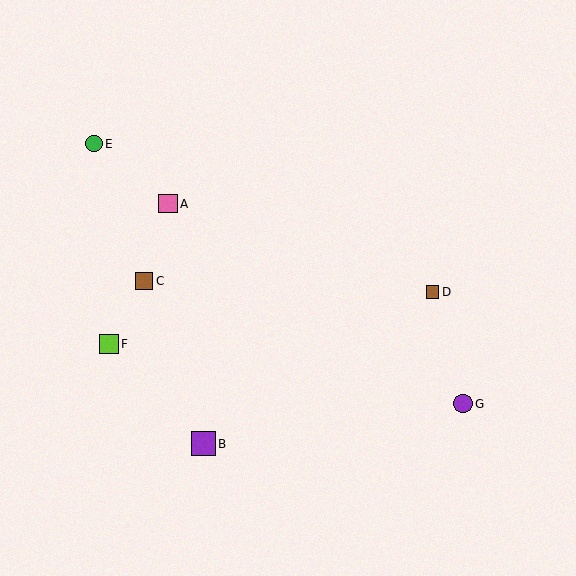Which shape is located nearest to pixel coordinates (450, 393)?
The purple circle (labeled G) at (463, 404) is nearest to that location.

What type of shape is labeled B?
Shape B is a purple square.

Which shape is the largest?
The purple square (labeled B) is the largest.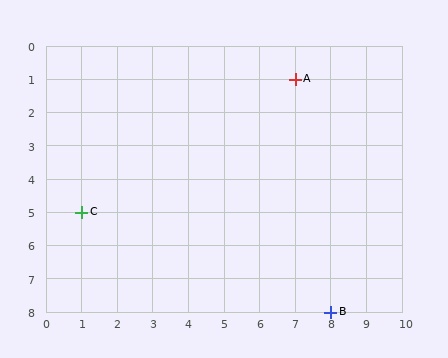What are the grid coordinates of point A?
Point A is at grid coordinates (7, 1).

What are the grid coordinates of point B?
Point B is at grid coordinates (8, 8).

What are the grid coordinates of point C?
Point C is at grid coordinates (1, 5).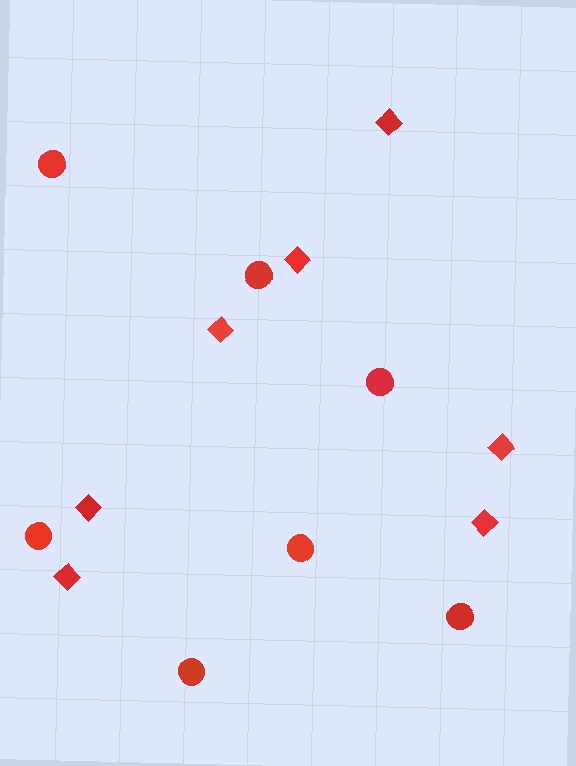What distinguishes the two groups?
There are 2 groups: one group of diamonds (7) and one group of circles (7).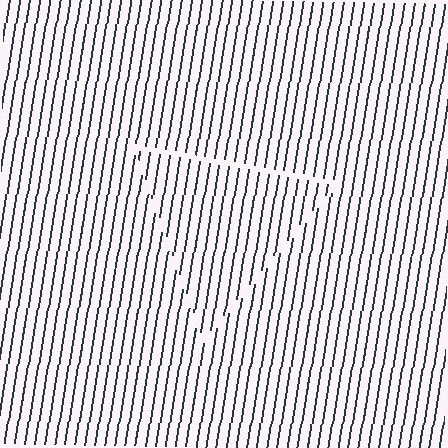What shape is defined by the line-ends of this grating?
An illusory triangle. The interior of the shape contains the same grating, shifted by half a period — the contour is defined by the phase discontinuity where line-ends from the inner and outer gratings abut.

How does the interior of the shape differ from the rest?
The interior of the shape contains the same grating, shifted by half a period — the contour is defined by the phase discontinuity where line-ends from the inner and outer gratings abut.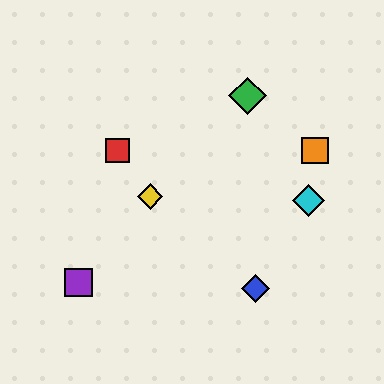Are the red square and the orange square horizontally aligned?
Yes, both are at y≈151.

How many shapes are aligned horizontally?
2 shapes (the red square, the orange square) are aligned horizontally.